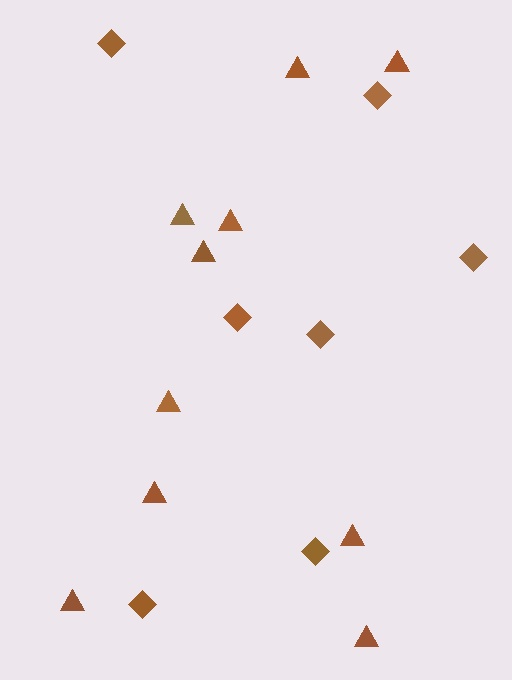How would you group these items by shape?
There are 2 groups: one group of diamonds (7) and one group of triangles (10).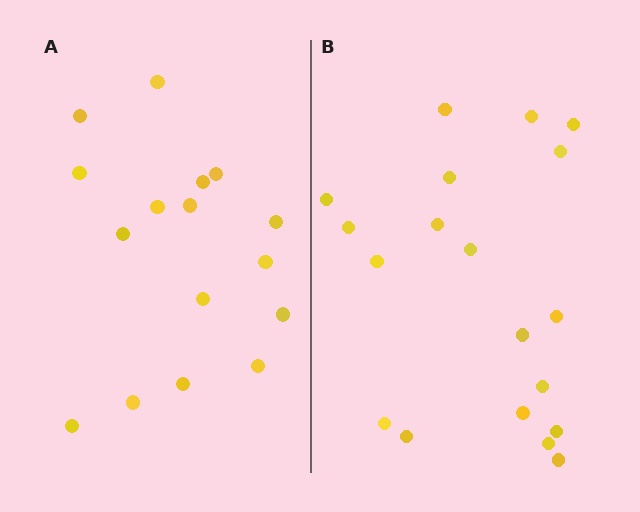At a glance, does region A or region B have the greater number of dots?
Region B (the right region) has more dots.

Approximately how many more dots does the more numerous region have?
Region B has just a few more — roughly 2 or 3 more dots than region A.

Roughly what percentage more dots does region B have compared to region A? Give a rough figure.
About 20% more.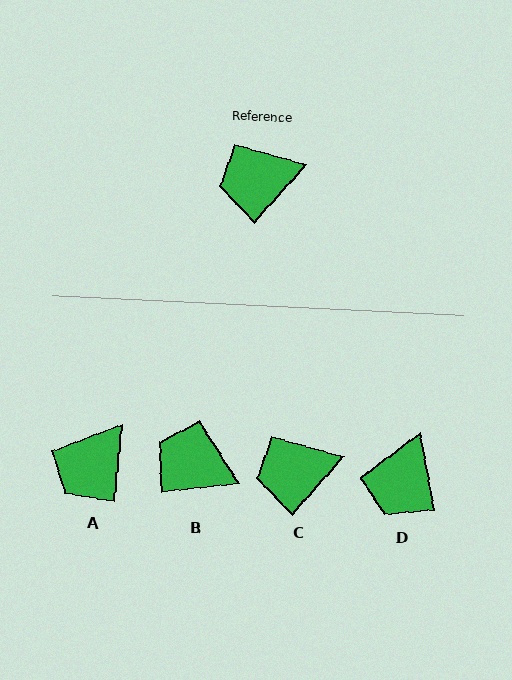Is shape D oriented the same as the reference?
No, it is off by about 52 degrees.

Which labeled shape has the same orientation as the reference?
C.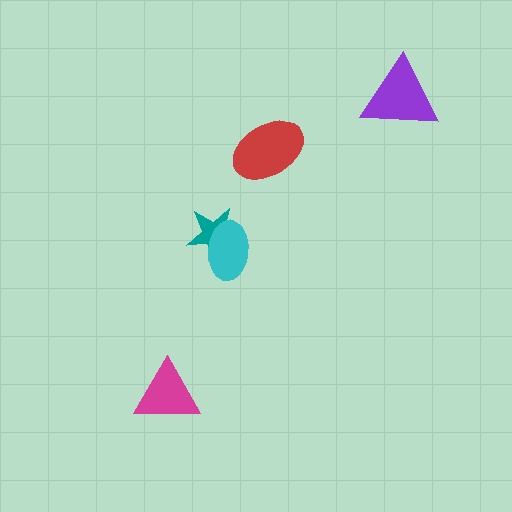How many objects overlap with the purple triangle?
0 objects overlap with the purple triangle.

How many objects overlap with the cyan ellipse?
1 object overlaps with the cyan ellipse.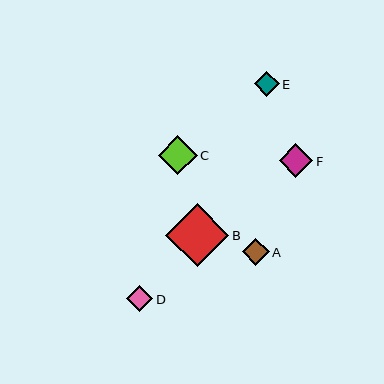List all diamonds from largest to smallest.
From largest to smallest: B, C, F, A, D, E.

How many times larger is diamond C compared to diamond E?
Diamond C is approximately 1.6 times the size of diamond E.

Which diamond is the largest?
Diamond B is the largest with a size of approximately 63 pixels.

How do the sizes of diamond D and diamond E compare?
Diamond D and diamond E are approximately the same size.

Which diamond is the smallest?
Diamond E is the smallest with a size of approximately 25 pixels.